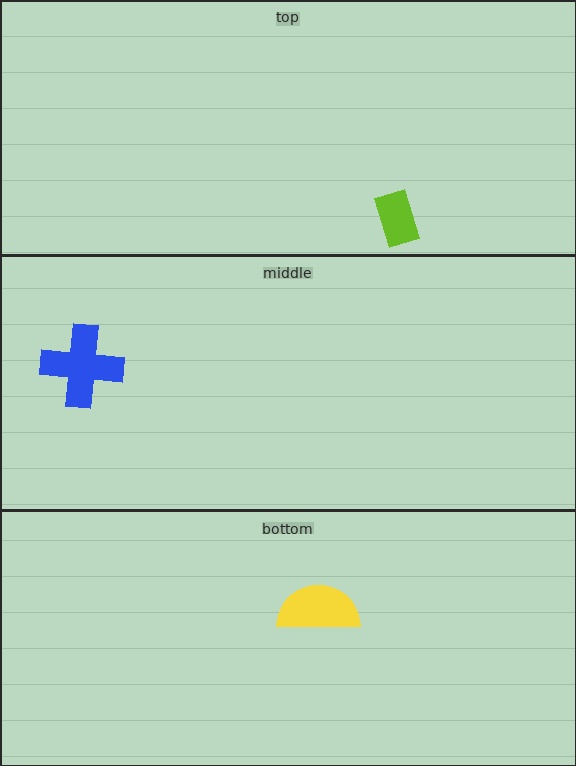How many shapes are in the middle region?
1.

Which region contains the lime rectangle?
The top region.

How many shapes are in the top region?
1.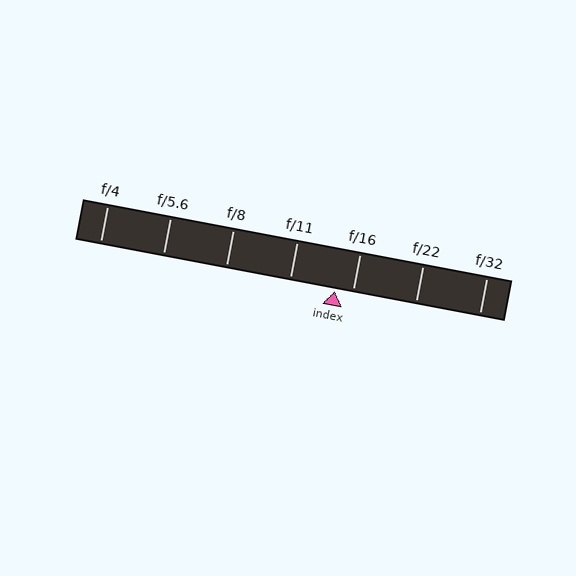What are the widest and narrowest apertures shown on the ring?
The widest aperture shown is f/4 and the narrowest is f/32.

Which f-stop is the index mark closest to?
The index mark is closest to f/16.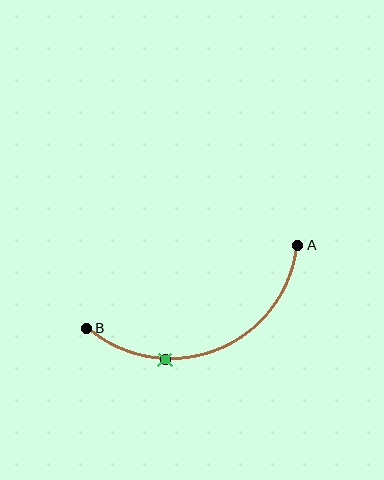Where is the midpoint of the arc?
The arc midpoint is the point on the curve farthest from the straight line joining A and B. It sits below that line.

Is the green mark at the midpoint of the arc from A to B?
No. The green mark lies on the arc but is closer to endpoint B. The arc midpoint would be at the point on the curve equidistant along the arc from both A and B.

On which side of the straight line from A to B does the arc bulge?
The arc bulges below the straight line connecting A and B.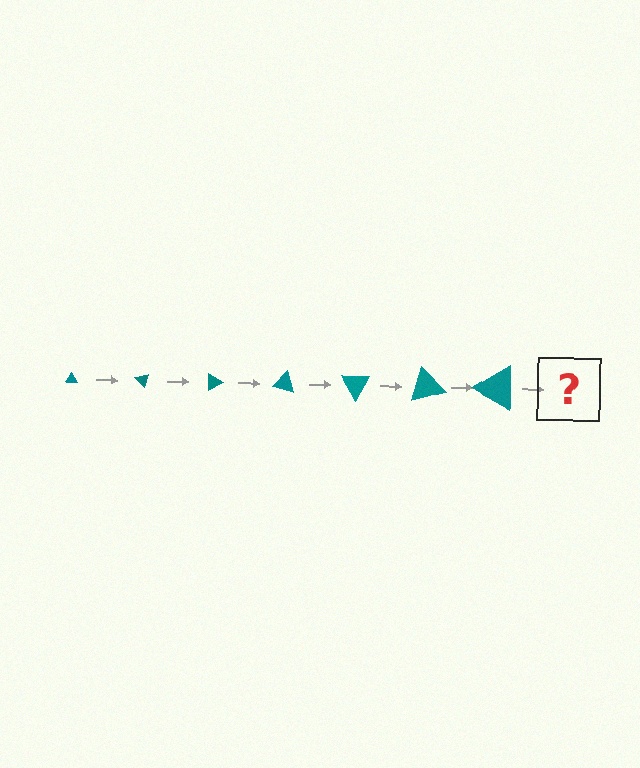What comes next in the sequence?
The next element should be a triangle, larger than the previous one and rotated 315 degrees from the start.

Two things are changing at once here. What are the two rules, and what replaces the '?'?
The two rules are that the triangle grows larger each step and it rotates 45 degrees each step. The '?' should be a triangle, larger than the previous one and rotated 315 degrees from the start.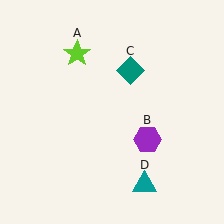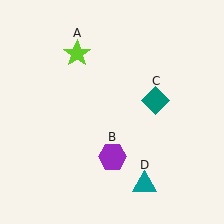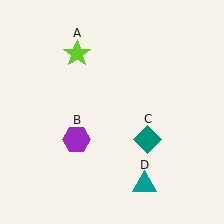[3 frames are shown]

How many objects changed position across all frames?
2 objects changed position: purple hexagon (object B), teal diamond (object C).